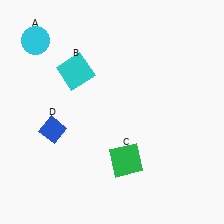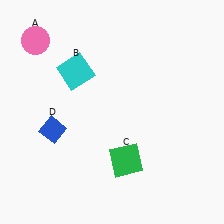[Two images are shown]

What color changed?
The circle (A) changed from cyan in Image 1 to pink in Image 2.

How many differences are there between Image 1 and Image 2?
There is 1 difference between the two images.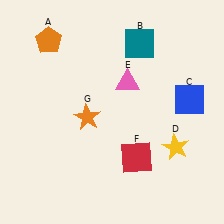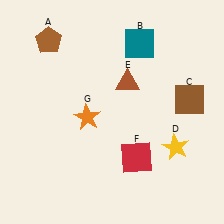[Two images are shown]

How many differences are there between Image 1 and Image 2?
There are 3 differences between the two images.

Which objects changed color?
A changed from orange to brown. C changed from blue to brown. E changed from pink to brown.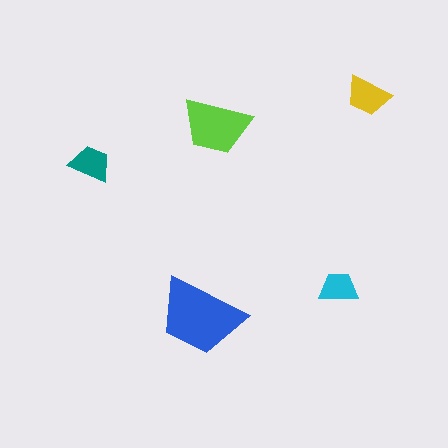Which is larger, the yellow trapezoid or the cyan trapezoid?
The yellow one.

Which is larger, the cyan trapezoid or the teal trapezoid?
The teal one.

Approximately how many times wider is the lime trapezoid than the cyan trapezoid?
About 1.5 times wider.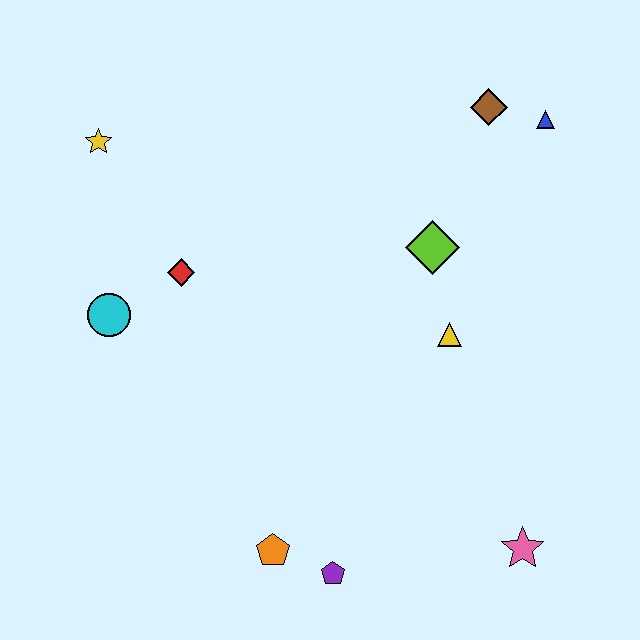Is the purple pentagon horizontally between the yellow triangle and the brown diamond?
No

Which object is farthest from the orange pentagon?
The blue triangle is farthest from the orange pentagon.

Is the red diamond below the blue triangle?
Yes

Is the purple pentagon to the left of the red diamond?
No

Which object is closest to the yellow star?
The red diamond is closest to the yellow star.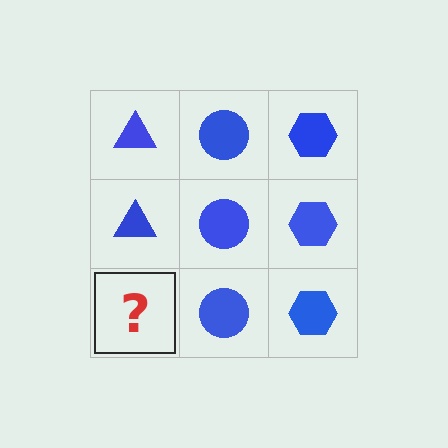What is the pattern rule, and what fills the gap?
The rule is that each column has a consistent shape. The gap should be filled with a blue triangle.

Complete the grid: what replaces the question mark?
The question mark should be replaced with a blue triangle.